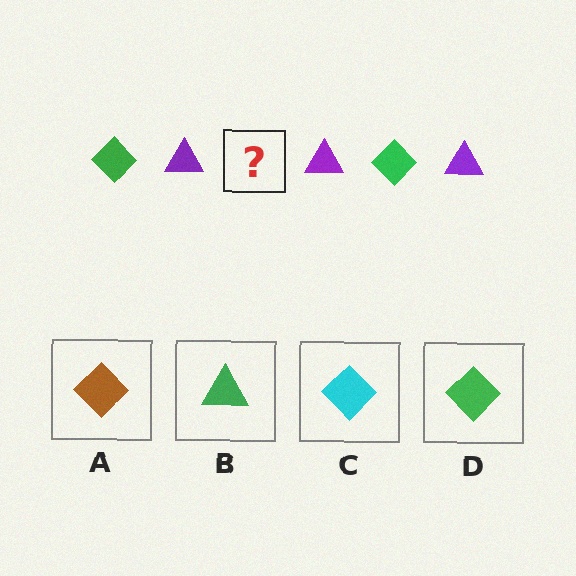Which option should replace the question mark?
Option D.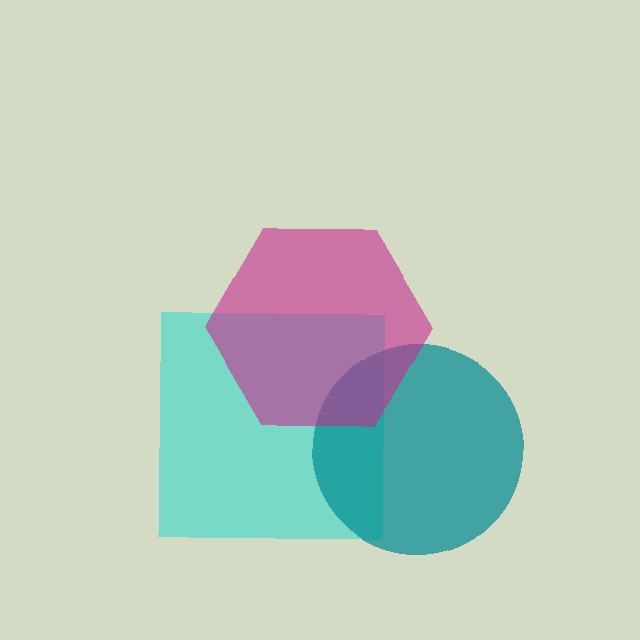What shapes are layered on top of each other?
The layered shapes are: a cyan square, a teal circle, a magenta hexagon.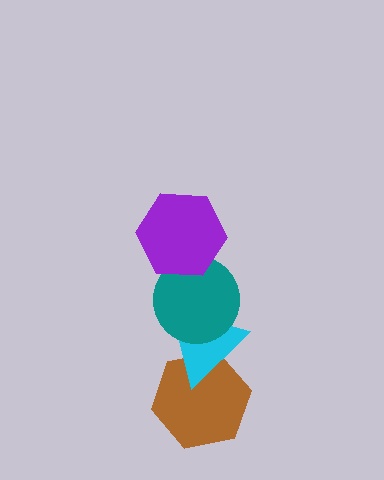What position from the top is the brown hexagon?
The brown hexagon is 4th from the top.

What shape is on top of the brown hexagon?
The cyan triangle is on top of the brown hexagon.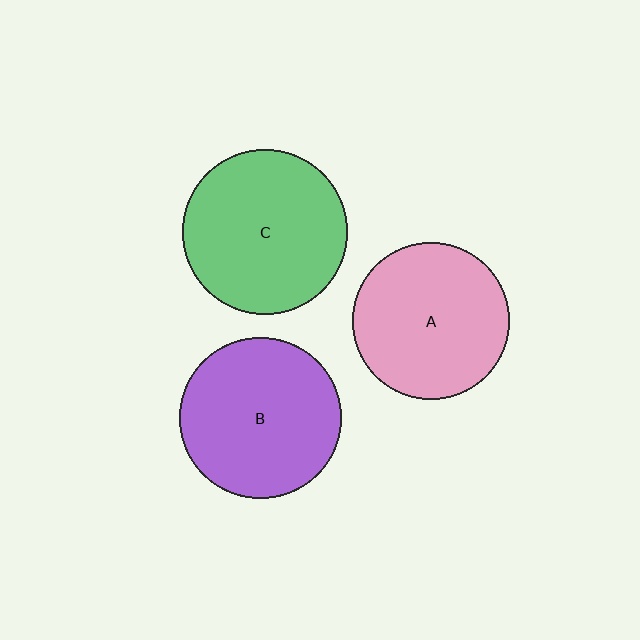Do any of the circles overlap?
No, none of the circles overlap.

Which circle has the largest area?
Circle C (green).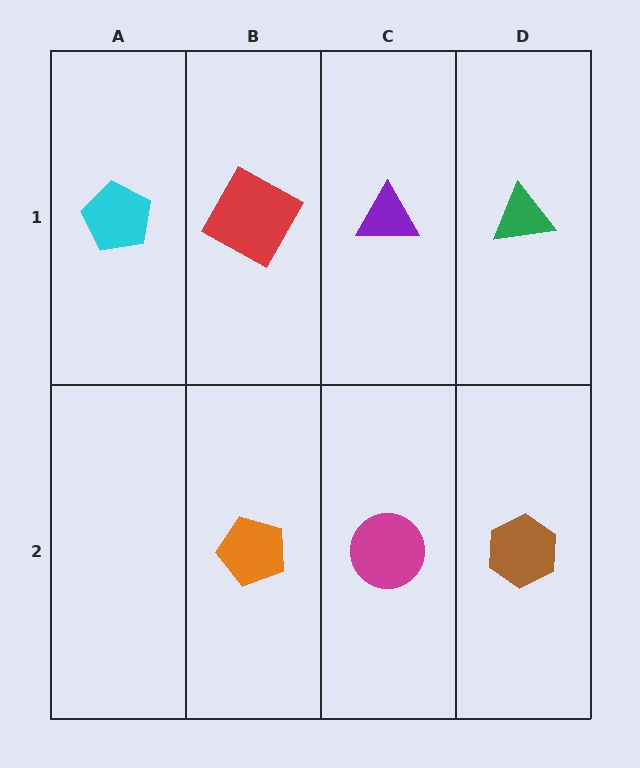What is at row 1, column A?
A cyan pentagon.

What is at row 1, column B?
A red square.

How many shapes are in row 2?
3 shapes.